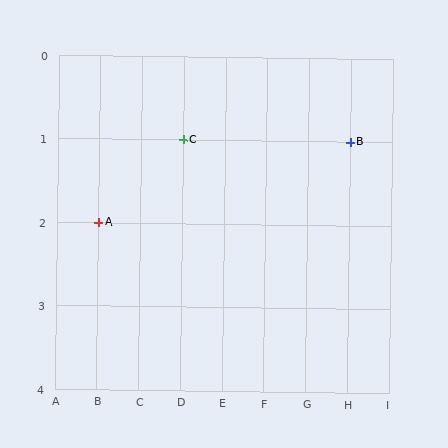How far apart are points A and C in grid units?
Points A and C are 2 columns and 1 row apart (about 2.2 grid units diagonally).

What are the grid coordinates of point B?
Point B is at grid coordinates (H, 1).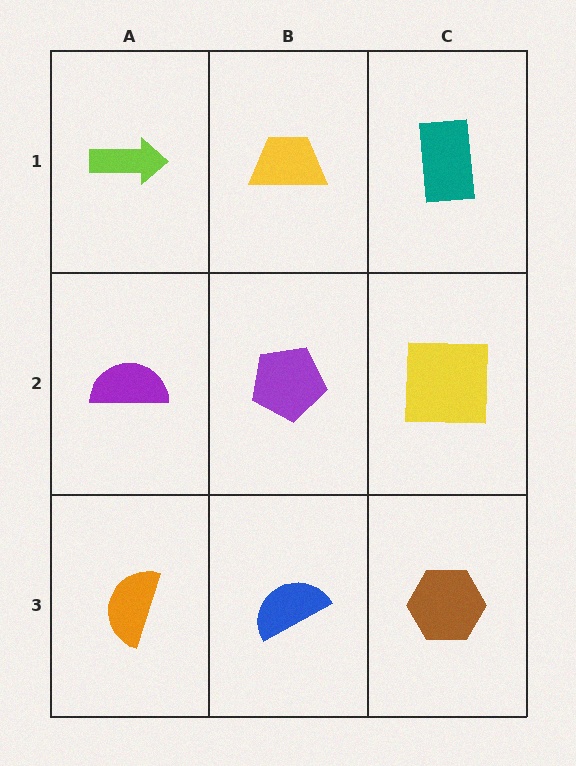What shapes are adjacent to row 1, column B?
A purple pentagon (row 2, column B), a lime arrow (row 1, column A), a teal rectangle (row 1, column C).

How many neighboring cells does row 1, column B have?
3.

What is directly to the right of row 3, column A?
A blue semicircle.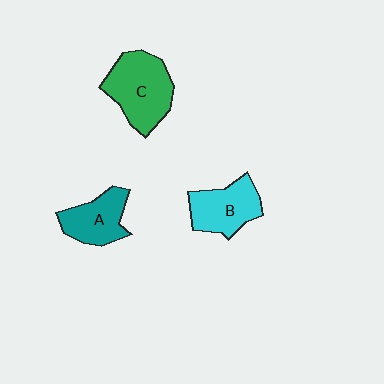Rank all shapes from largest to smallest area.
From largest to smallest: C (green), B (cyan), A (teal).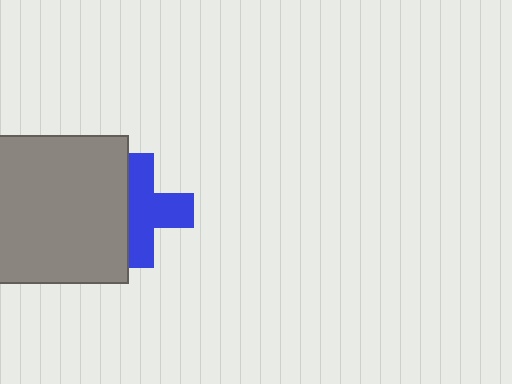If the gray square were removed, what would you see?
You would see the complete blue cross.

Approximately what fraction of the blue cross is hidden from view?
Roughly 38% of the blue cross is hidden behind the gray square.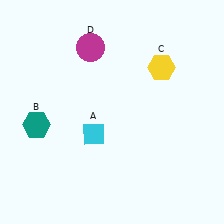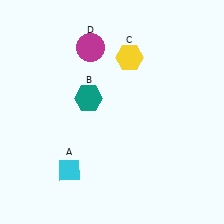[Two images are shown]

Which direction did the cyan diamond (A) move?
The cyan diamond (A) moved down.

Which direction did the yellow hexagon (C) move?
The yellow hexagon (C) moved left.